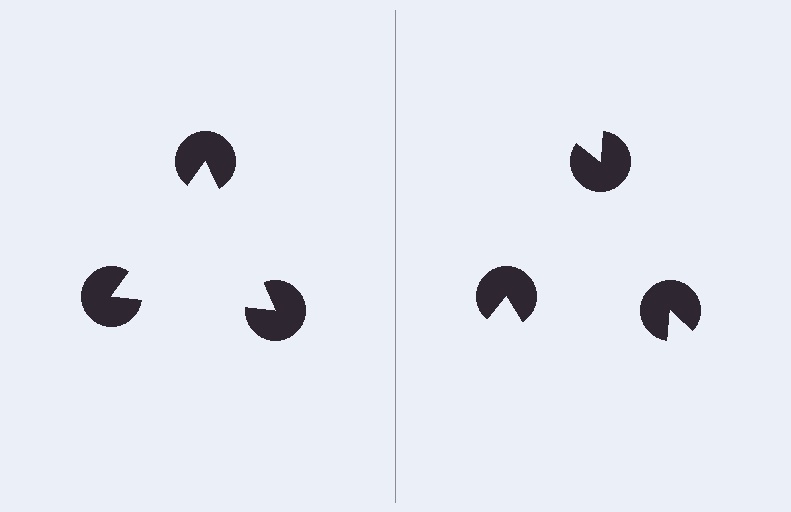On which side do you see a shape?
An illusory triangle appears on the left side. On the right side the wedge cuts are rotated, so no coherent shape forms.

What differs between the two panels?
The pac-man discs are positioned identically on both sides; only the wedge orientations differ. On the left they align to a triangle; on the right they are misaligned.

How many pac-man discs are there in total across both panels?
6 — 3 on each side.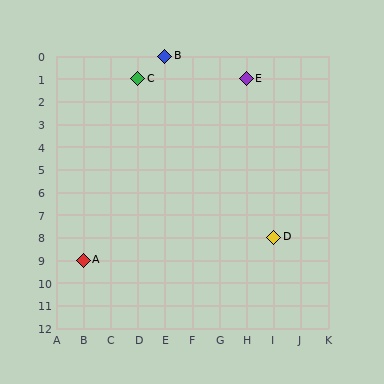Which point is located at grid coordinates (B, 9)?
Point A is at (B, 9).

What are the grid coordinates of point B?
Point B is at grid coordinates (E, 0).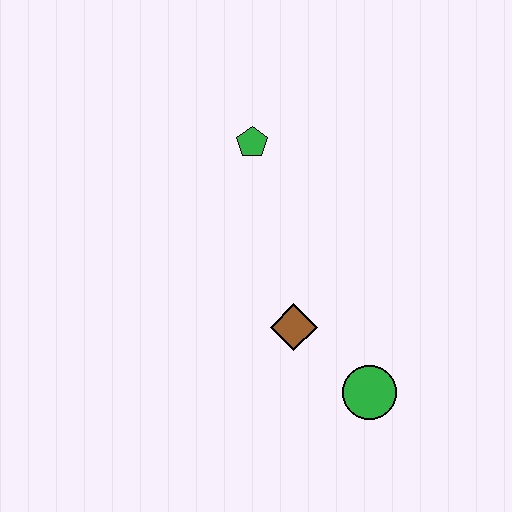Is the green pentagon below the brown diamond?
No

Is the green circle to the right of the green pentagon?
Yes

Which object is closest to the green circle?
The brown diamond is closest to the green circle.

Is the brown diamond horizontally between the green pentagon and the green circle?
Yes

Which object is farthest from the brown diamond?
The green pentagon is farthest from the brown diamond.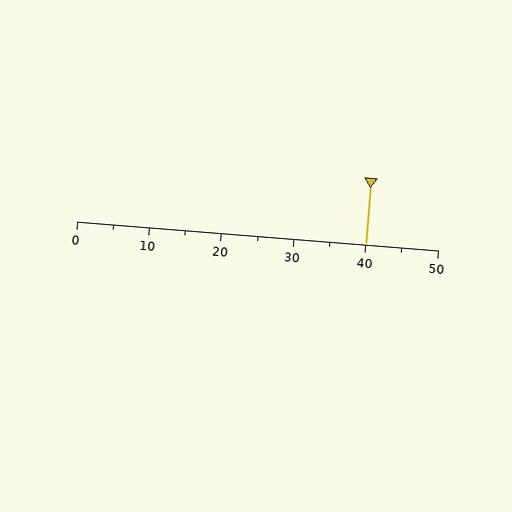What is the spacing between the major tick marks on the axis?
The major ticks are spaced 10 apart.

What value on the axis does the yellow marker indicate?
The marker indicates approximately 40.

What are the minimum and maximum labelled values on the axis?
The axis runs from 0 to 50.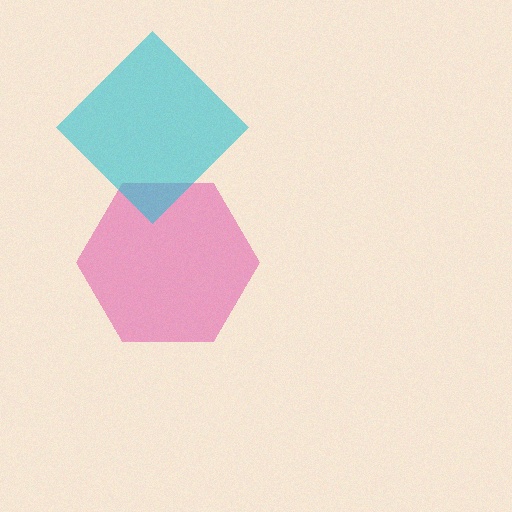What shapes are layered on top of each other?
The layered shapes are: a pink hexagon, a cyan diamond.